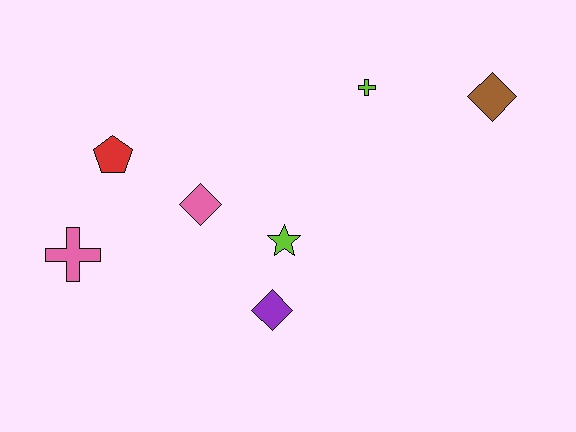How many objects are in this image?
There are 7 objects.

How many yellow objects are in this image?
There are no yellow objects.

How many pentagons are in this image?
There is 1 pentagon.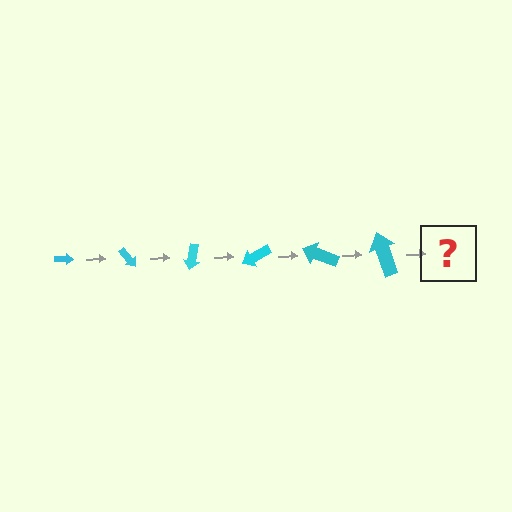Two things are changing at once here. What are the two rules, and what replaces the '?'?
The two rules are that the arrow grows larger each step and it rotates 50 degrees each step. The '?' should be an arrow, larger than the previous one and rotated 300 degrees from the start.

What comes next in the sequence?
The next element should be an arrow, larger than the previous one and rotated 300 degrees from the start.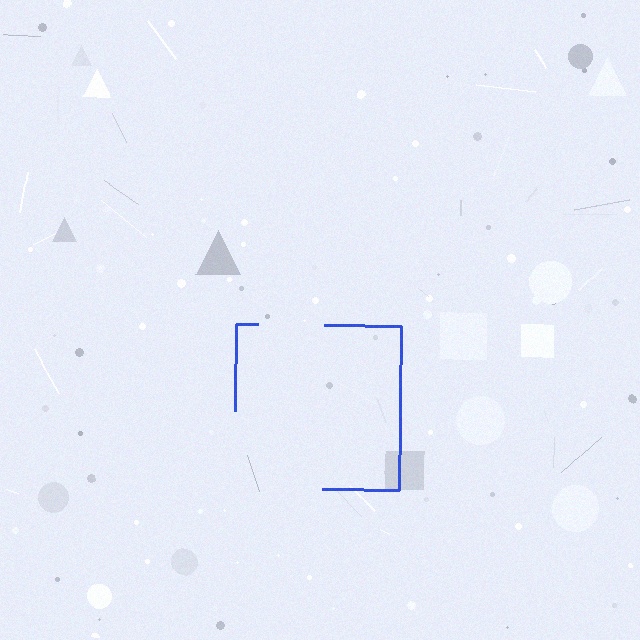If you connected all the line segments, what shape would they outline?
They would outline a square.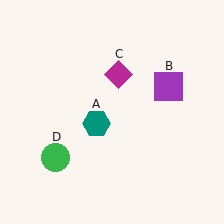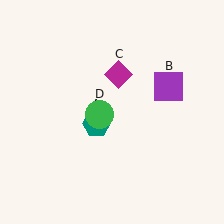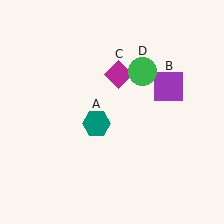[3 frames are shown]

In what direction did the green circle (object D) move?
The green circle (object D) moved up and to the right.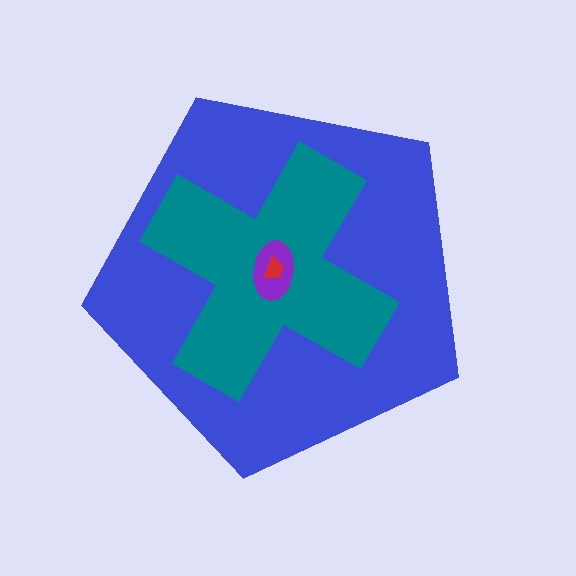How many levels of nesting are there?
4.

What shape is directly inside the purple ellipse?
The red trapezoid.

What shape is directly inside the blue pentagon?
The teal cross.